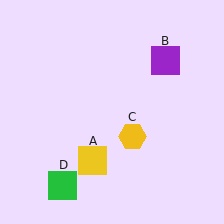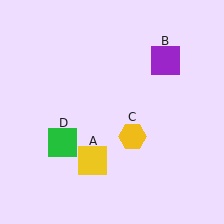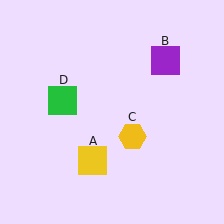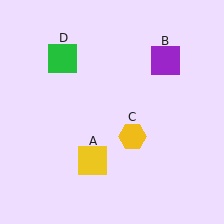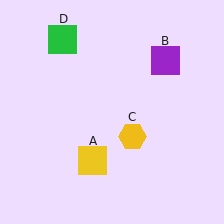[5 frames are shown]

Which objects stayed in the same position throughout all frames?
Yellow square (object A) and purple square (object B) and yellow hexagon (object C) remained stationary.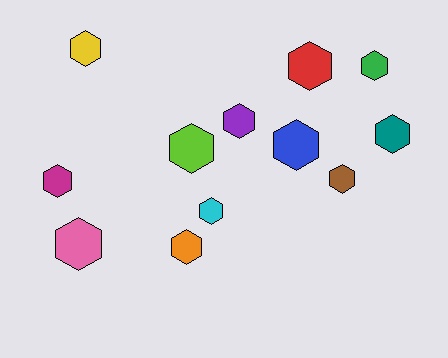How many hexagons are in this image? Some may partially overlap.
There are 12 hexagons.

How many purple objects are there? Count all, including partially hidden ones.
There is 1 purple object.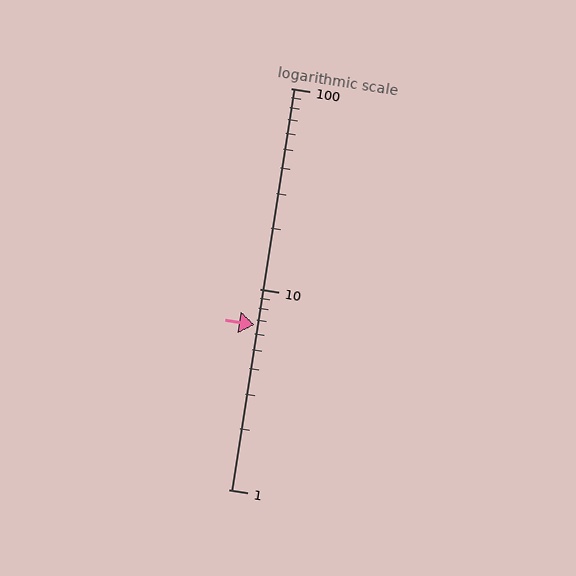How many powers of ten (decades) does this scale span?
The scale spans 2 decades, from 1 to 100.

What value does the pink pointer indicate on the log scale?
The pointer indicates approximately 6.6.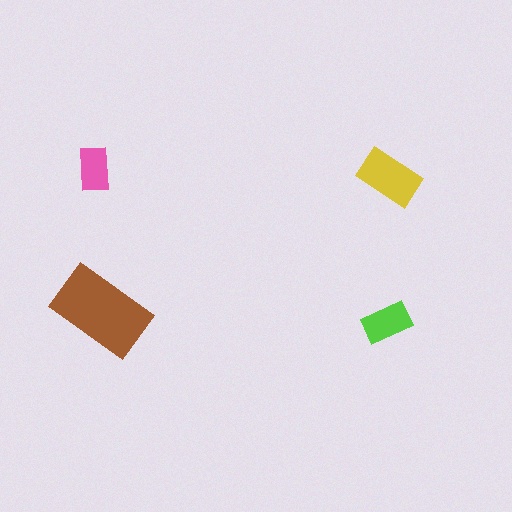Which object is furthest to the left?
The pink rectangle is leftmost.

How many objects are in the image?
There are 4 objects in the image.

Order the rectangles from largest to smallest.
the brown one, the yellow one, the lime one, the pink one.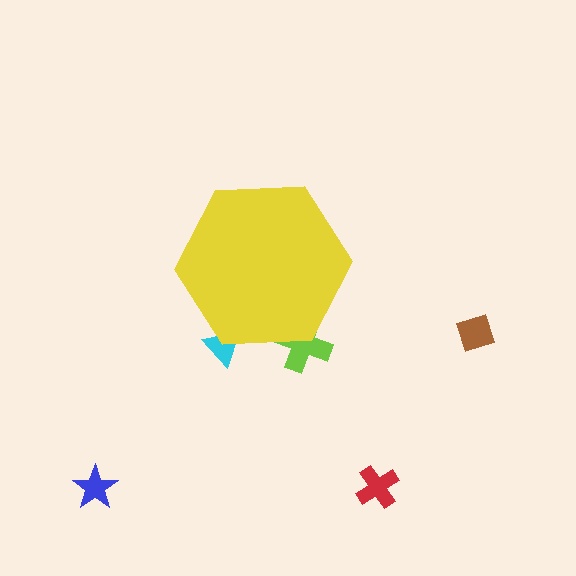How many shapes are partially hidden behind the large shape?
2 shapes are partially hidden.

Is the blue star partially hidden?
No, the blue star is fully visible.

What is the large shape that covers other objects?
A yellow hexagon.